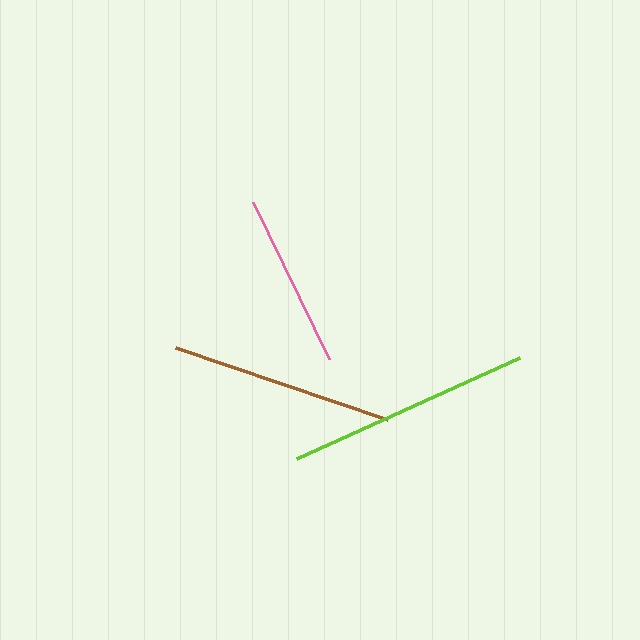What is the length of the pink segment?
The pink segment is approximately 174 pixels long.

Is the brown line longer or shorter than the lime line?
The lime line is longer than the brown line.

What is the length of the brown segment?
The brown segment is approximately 224 pixels long.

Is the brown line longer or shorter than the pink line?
The brown line is longer than the pink line.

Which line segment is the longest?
The lime line is the longest at approximately 246 pixels.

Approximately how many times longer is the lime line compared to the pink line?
The lime line is approximately 1.4 times the length of the pink line.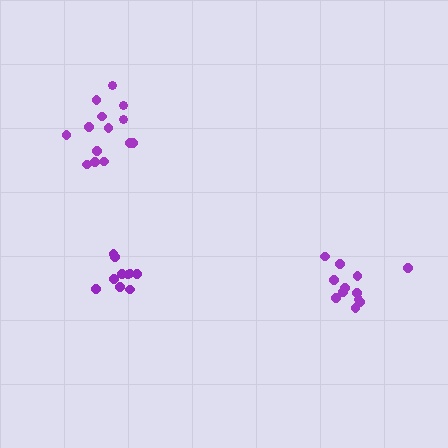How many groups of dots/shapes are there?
There are 3 groups.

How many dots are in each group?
Group 1: 12 dots, Group 2: 10 dots, Group 3: 14 dots (36 total).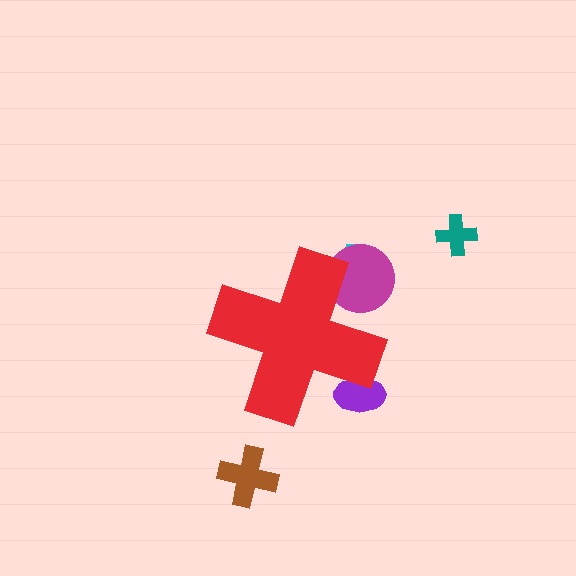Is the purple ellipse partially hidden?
Yes, the purple ellipse is partially hidden behind the red cross.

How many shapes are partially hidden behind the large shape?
3 shapes are partially hidden.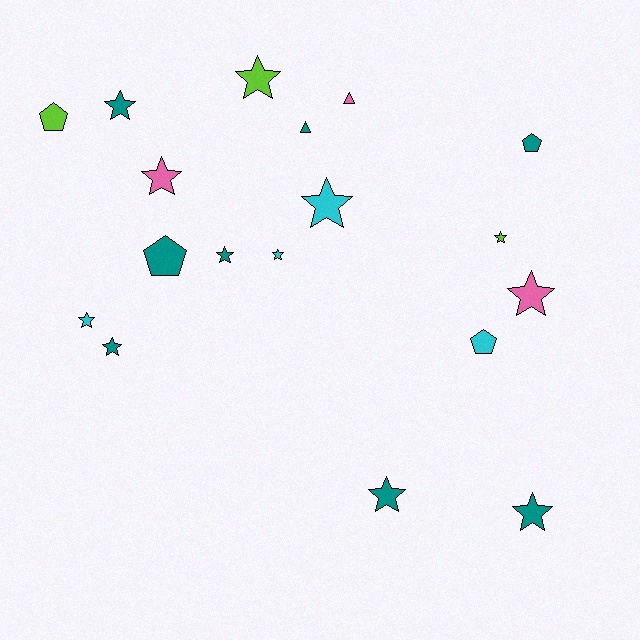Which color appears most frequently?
Teal, with 8 objects.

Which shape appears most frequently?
Star, with 12 objects.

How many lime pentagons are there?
There is 1 lime pentagon.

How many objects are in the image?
There are 18 objects.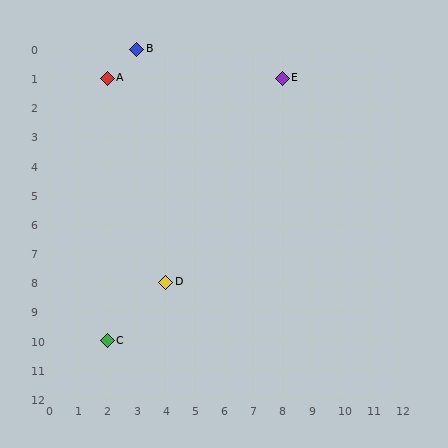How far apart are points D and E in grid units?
Points D and E are 4 columns and 7 rows apart (about 8.1 grid units diagonally).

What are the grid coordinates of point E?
Point E is at grid coordinates (8, 1).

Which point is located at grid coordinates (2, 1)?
Point A is at (2, 1).